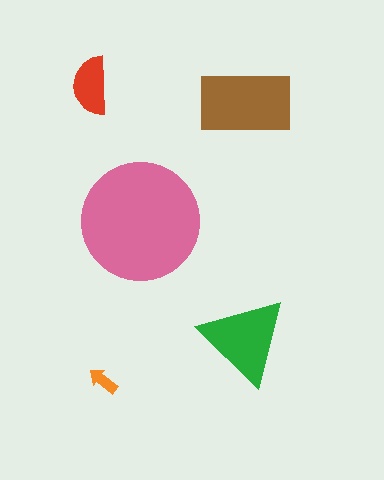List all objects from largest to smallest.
The pink circle, the brown rectangle, the green triangle, the red semicircle, the orange arrow.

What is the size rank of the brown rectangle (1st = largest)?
2nd.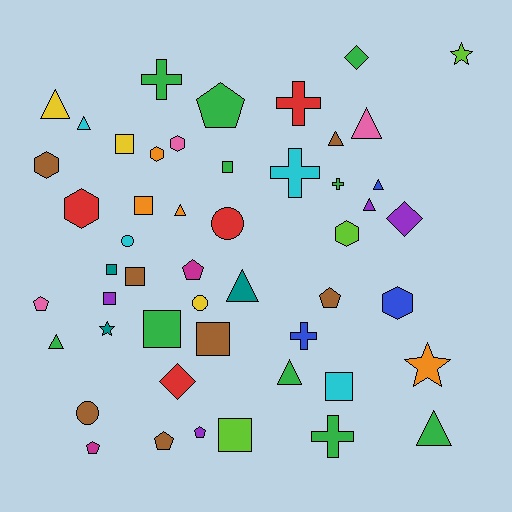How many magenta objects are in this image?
There are 2 magenta objects.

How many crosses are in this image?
There are 6 crosses.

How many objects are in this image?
There are 50 objects.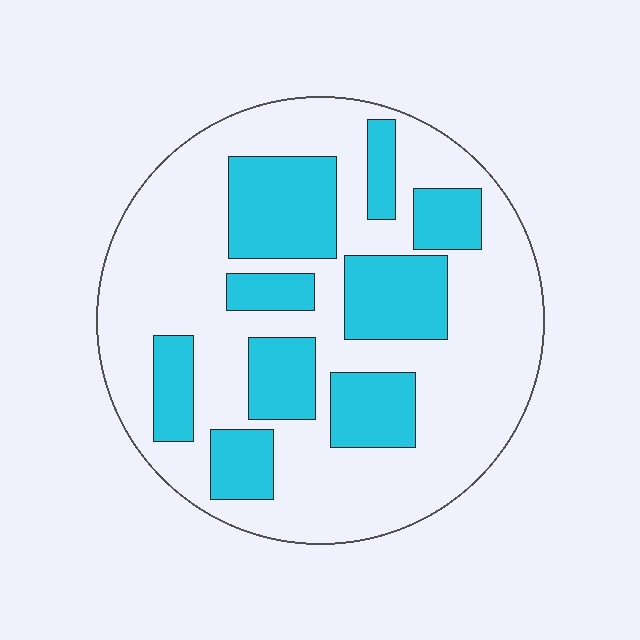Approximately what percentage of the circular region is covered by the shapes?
Approximately 35%.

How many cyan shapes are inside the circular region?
9.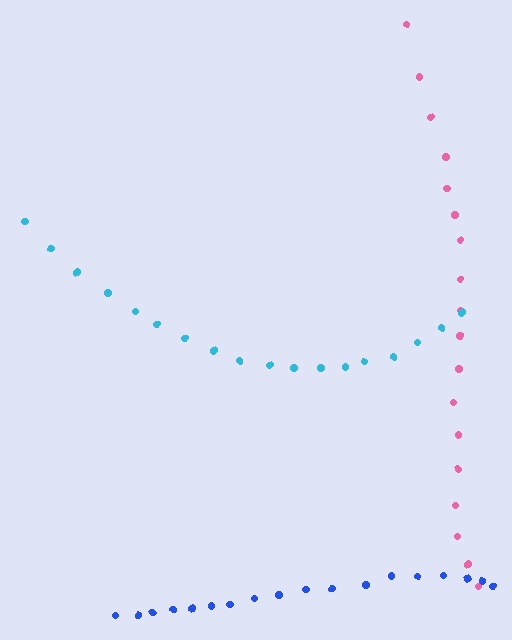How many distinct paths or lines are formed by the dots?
There are 3 distinct paths.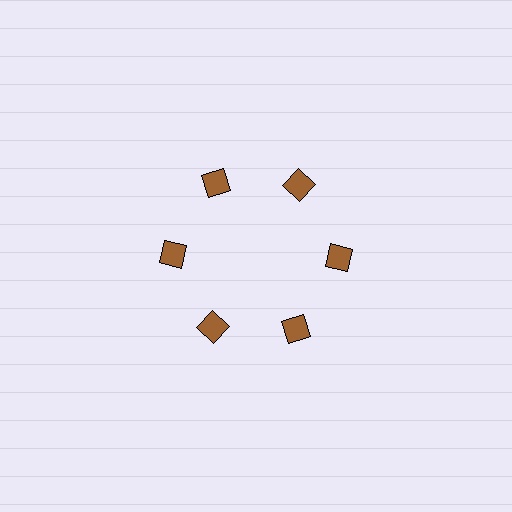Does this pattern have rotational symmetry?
Yes, this pattern has 6-fold rotational symmetry. It looks the same after rotating 60 degrees around the center.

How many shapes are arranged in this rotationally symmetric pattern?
There are 6 shapes, arranged in 6 groups of 1.